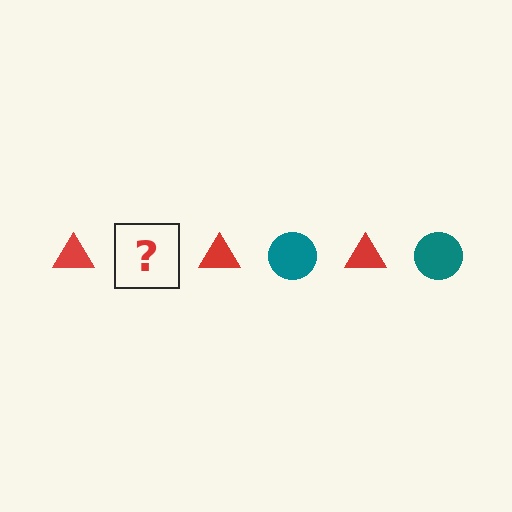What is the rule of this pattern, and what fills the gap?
The rule is that the pattern alternates between red triangle and teal circle. The gap should be filled with a teal circle.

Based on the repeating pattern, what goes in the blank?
The blank should be a teal circle.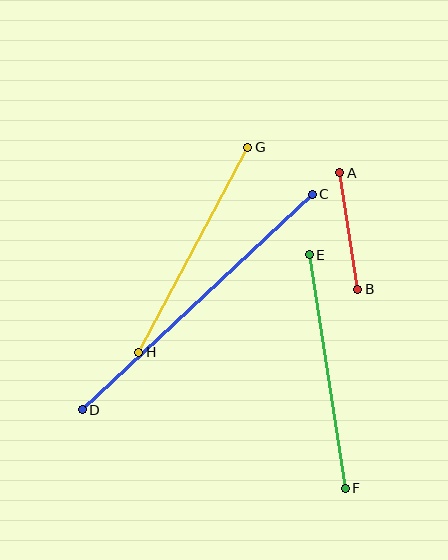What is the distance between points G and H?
The distance is approximately 232 pixels.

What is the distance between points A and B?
The distance is approximately 118 pixels.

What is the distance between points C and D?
The distance is approximately 315 pixels.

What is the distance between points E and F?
The distance is approximately 236 pixels.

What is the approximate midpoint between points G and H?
The midpoint is at approximately (193, 250) pixels.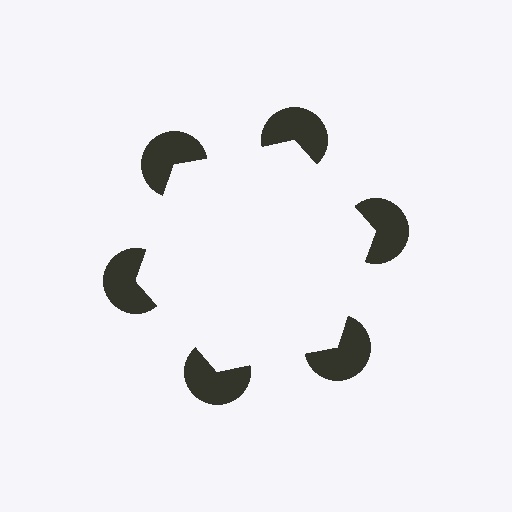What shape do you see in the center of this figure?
An illusory hexagon — its edges are inferred from the aligned wedge cuts in the pac-man discs, not physically drawn.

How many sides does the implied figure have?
6 sides.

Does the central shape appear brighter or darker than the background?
It typically appears slightly brighter than the background, even though no actual brightness change is drawn.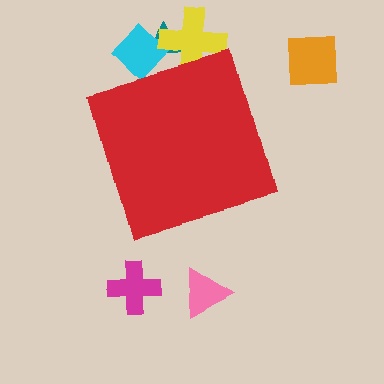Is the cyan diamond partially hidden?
Yes, the cyan diamond is partially hidden behind the red diamond.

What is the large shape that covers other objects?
A red diamond.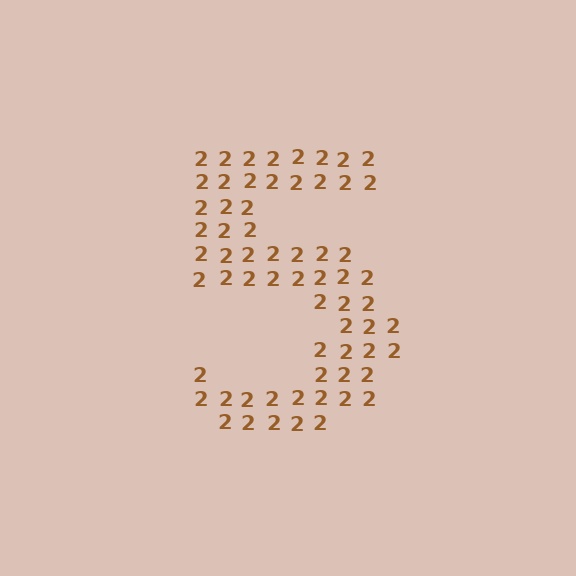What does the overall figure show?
The overall figure shows the digit 5.